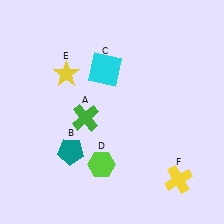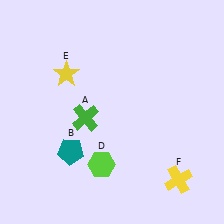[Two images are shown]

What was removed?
The cyan square (C) was removed in Image 2.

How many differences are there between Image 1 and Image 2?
There is 1 difference between the two images.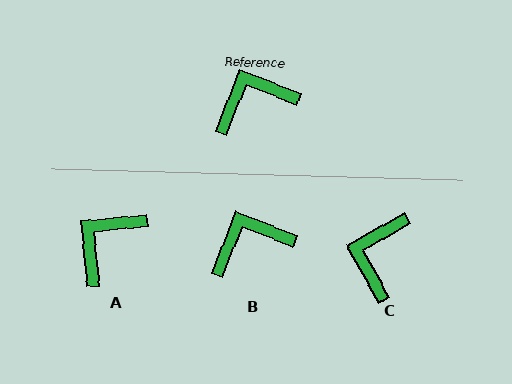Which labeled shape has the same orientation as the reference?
B.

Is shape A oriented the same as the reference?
No, it is off by about 28 degrees.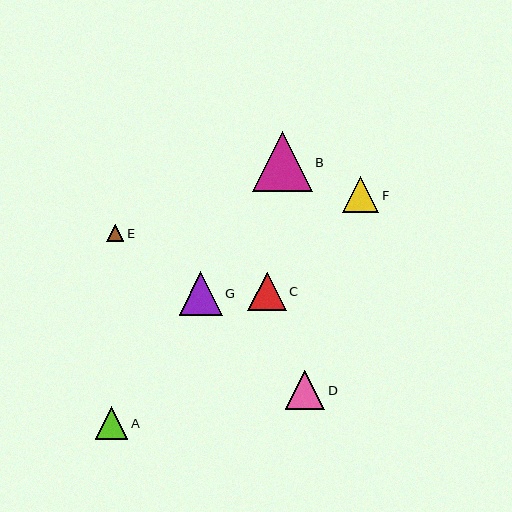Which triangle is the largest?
Triangle B is the largest with a size of approximately 60 pixels.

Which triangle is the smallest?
Triangle E is the smallest with a size of approximately 17 pixels.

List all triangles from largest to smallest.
From largest to smallest: B, G, D, C, F, A, E.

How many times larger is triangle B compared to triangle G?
Triangle B is approximately 1.4 times the size of triangle G.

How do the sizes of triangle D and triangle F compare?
Triangle D and triangle F are approximately the same size.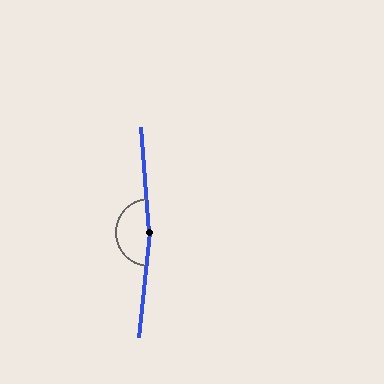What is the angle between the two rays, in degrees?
Approximately 170 degrees.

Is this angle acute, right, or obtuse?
It is obtuse.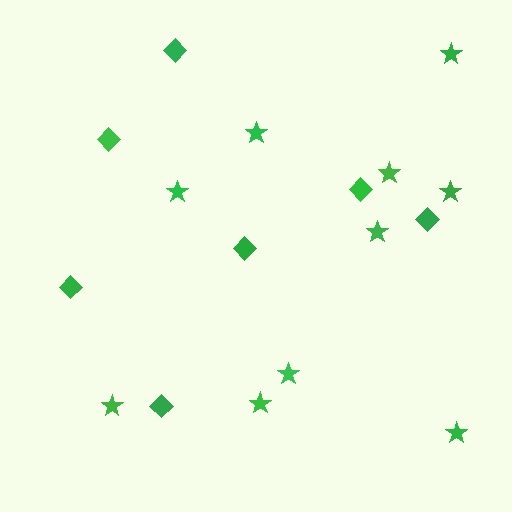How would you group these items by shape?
There are 2 groups: one group of diamonds (7) and one group of stars (10).